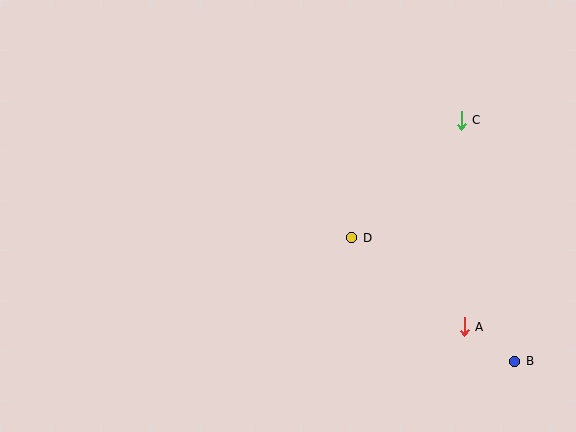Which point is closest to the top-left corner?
Point D is closest to the top-left corner.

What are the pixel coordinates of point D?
Point D is at (352, 238).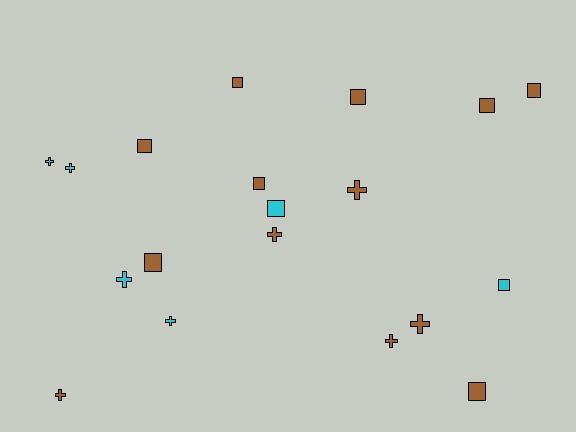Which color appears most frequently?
Brown, with 13 objects.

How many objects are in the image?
There are 19 objects.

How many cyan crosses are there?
There are 4 cyan crosses.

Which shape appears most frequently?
Square, with 10 objects.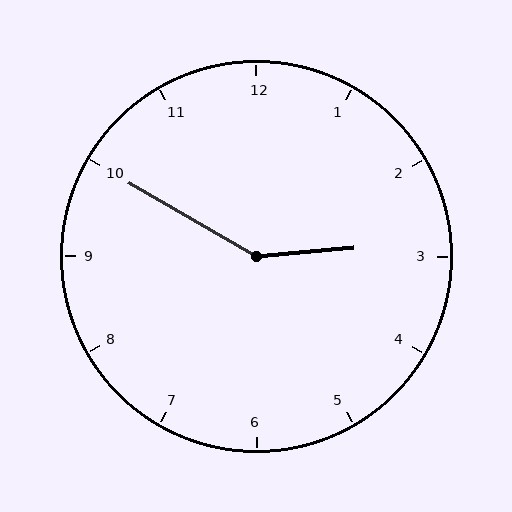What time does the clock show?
2:50.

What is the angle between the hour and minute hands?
Approximately 145 degrees.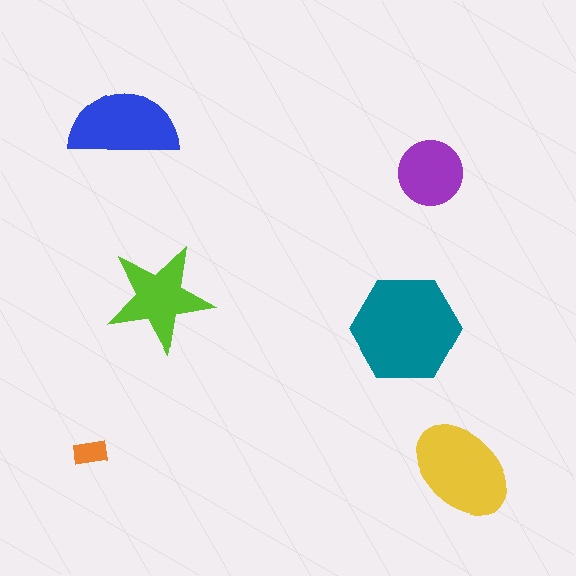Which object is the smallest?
The orange rectangle.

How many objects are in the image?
There are 6 objects in the image.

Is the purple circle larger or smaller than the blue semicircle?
Smaller.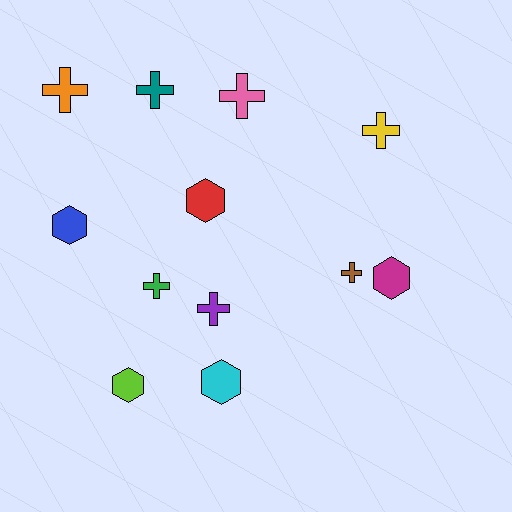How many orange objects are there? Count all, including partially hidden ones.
There is 1 orange object.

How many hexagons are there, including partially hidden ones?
There are 5 hexagons.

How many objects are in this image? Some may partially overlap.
There are 12 objects.